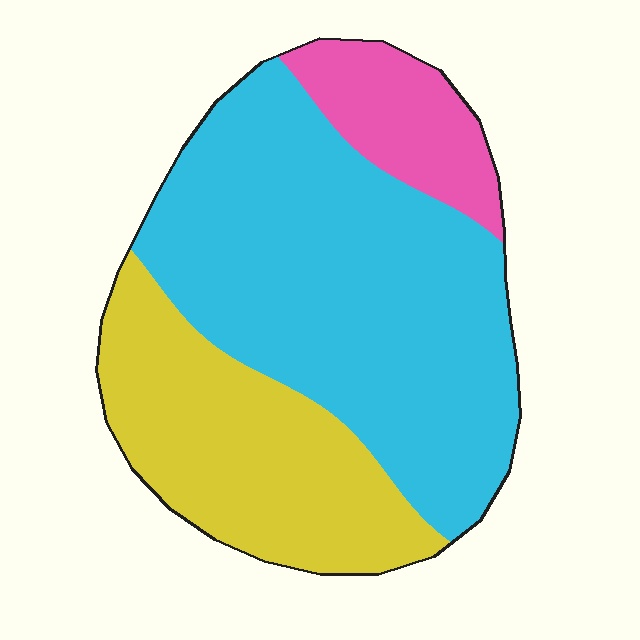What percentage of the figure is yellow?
Yellow covers 31% of the figure.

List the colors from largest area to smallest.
From largest to smallest: cyan, yellow, pink.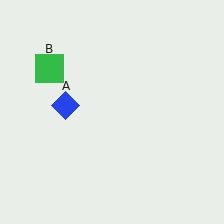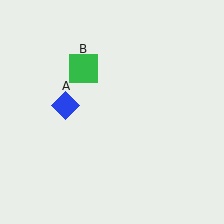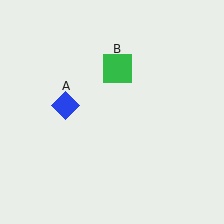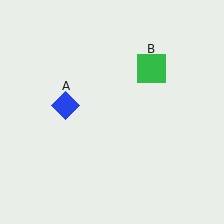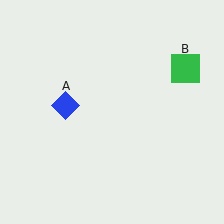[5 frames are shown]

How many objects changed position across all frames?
1 object changed position: green square (object B).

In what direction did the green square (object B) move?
The green square (object B) moved right.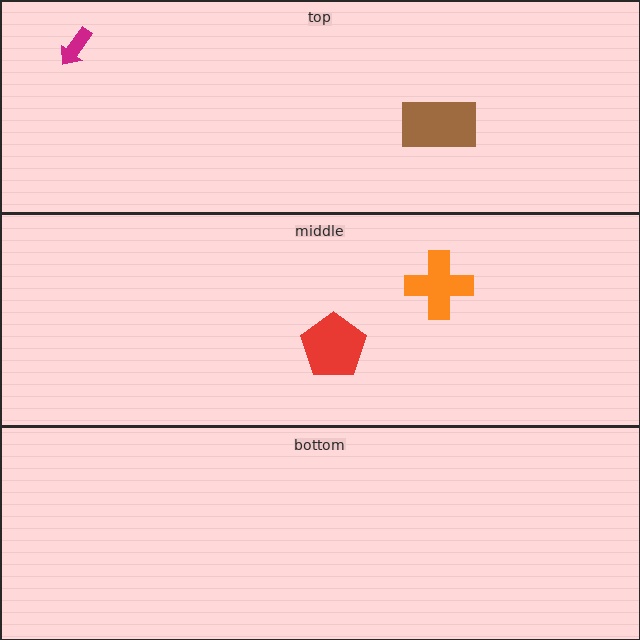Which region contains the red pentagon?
The middle region.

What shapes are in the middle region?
The orange cross, the red pentagon.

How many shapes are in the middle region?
2.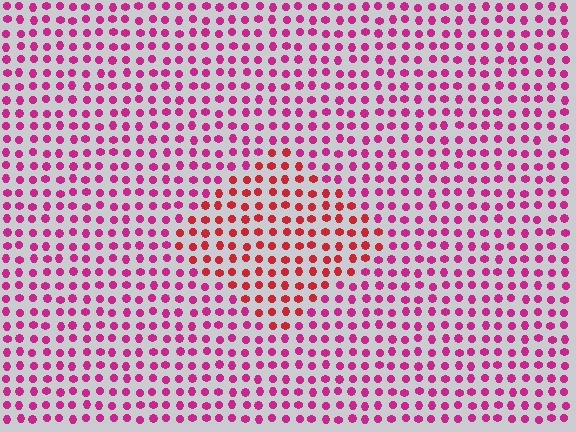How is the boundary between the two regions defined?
The boundary is defined purely by a slight shift in hue (about 33 degrees). Spacing, size, and orientation are identical on both sides.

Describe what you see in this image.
The image is filled with small magenta elements in a uniform arrangement. A diamond-shaped region is visible where the elements are tinted to a slightly different hue, forming a subtle color boundary.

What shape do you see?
I see a diamond.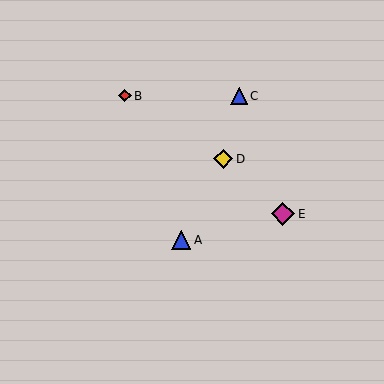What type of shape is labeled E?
Shape E is a magenta diamond.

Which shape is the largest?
The magenta diamond (labeled E) is the largest.